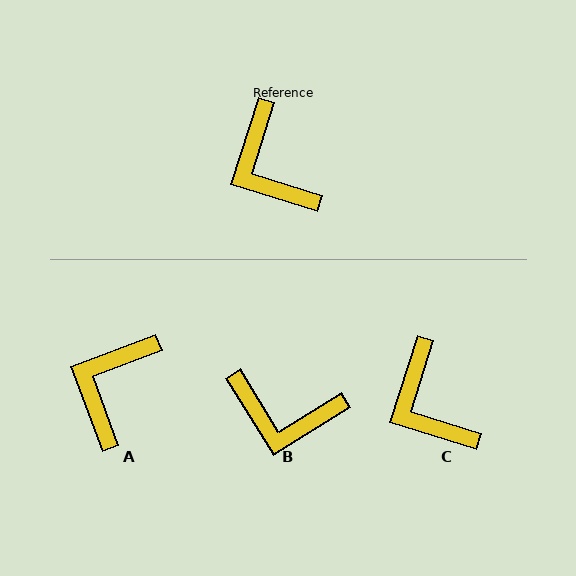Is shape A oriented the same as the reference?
No, it is off by about 52 degrees.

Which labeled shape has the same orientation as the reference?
C.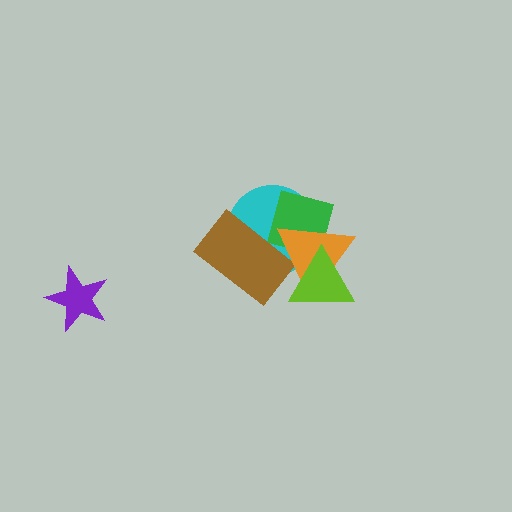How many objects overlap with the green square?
2 objects overlap with the green square.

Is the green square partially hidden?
Yes, it is partially covered by another shape.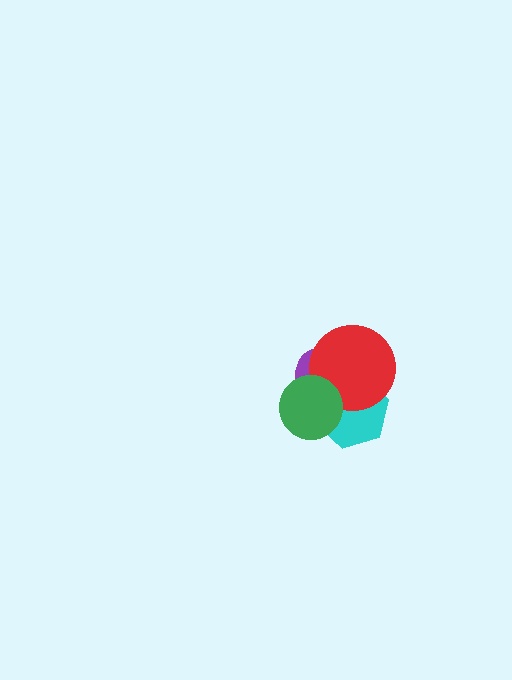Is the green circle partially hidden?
No, no other shape covers it.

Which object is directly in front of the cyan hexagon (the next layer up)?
The red circle is directly in front of the cyan hexagon.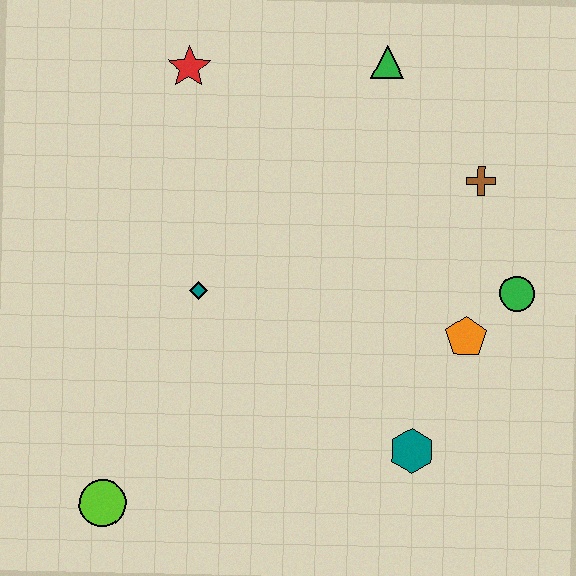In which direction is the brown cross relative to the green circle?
The brown cross is above the green circle.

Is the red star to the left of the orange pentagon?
Yes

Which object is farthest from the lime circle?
The green triangle is farthest from the lime circle.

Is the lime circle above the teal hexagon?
No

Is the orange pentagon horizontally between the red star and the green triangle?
No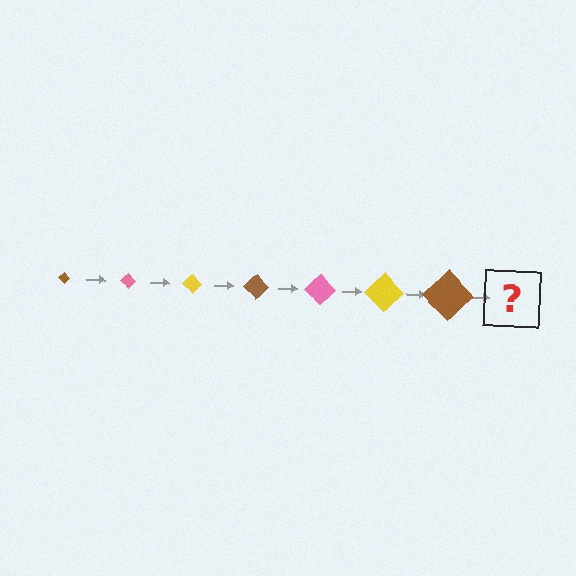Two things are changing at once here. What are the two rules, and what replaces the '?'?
The two rules are that the diamond grows larger each step and the color cycles through brown, pink, and yellow. The '?' should be a pink diamond, larger than the previous one.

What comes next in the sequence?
The next element should be a pink diamond, larger than the previous one.